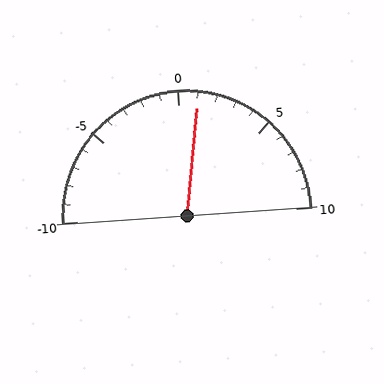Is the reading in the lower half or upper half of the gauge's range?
The reading is in the upper half of the range (-10 to 10).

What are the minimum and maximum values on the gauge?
The gauge ranges from -10 to 10.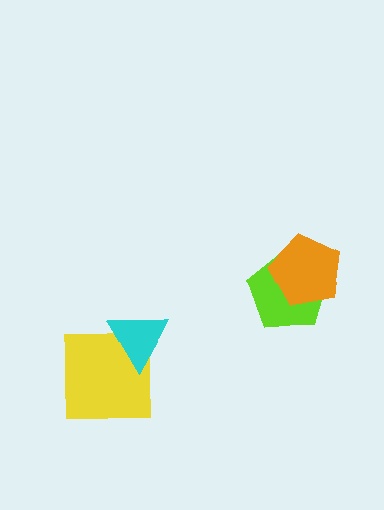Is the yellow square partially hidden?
Yes, it is partially covered by another shape.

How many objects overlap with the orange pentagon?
1 object overlaps with the orange pentagon.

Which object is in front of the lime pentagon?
The orange pentagon is in front of the lime pentagon.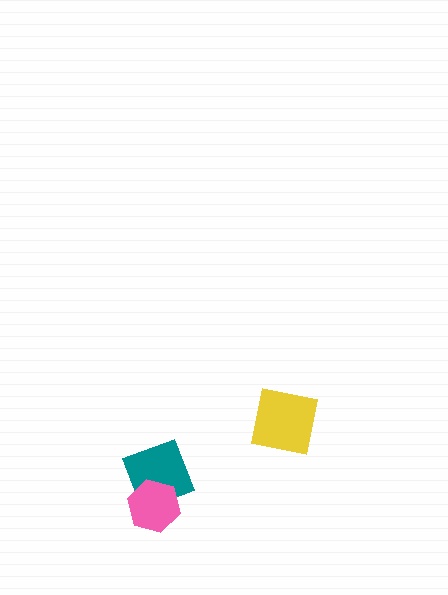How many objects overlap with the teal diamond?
1 object overlaps with the teal diamond.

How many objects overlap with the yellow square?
0 objects overlap with the yellow square.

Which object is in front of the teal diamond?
The pink hexagon is in front of the teal diamond.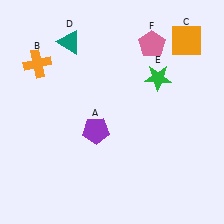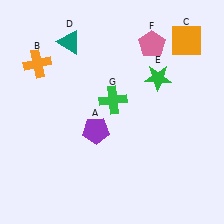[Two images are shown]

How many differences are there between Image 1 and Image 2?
There is 1 difference between the two images.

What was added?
A green cross (G) was added in Image 2.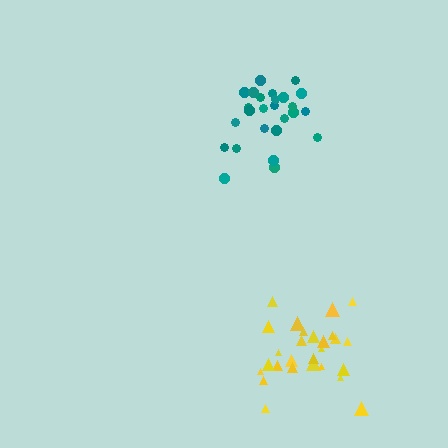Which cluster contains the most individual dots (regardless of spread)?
Yellow (27).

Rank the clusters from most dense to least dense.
yellow, teal.